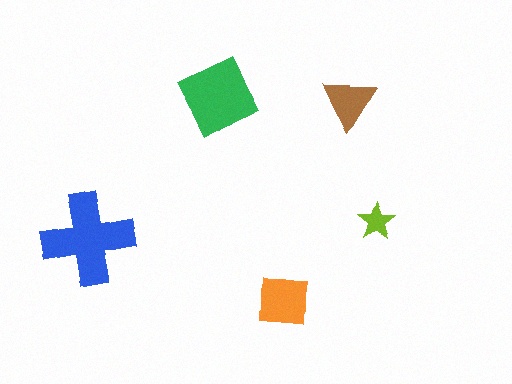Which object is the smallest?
The lime star.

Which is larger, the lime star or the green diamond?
The green diamond.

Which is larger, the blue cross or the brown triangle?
The blue cross.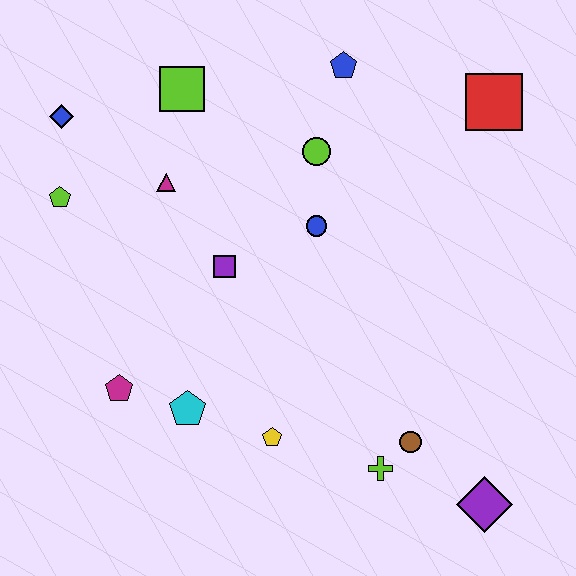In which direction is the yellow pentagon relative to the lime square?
The yellow pentagon is below the lime square.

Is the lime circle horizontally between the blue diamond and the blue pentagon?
Yes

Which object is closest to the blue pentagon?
The lime circle is closest to the blue pentagon.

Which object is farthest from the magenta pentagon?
The red square is farthest from the magenta pentagon.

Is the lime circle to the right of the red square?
No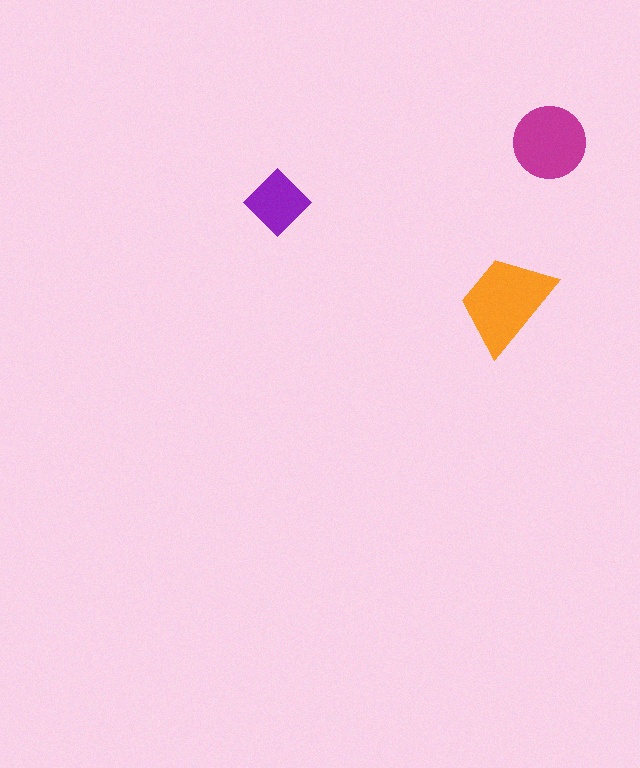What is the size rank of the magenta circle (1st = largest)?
2nd.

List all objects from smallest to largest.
The purple diamond, the magenta circle, the orange trapezoid.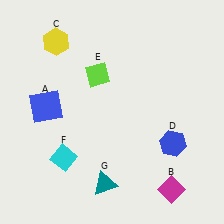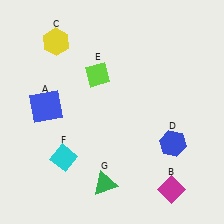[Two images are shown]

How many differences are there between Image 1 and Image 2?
There is 1 difference between the two images.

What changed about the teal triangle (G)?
In Image 1, G is teal. In Image 2, it changed to green.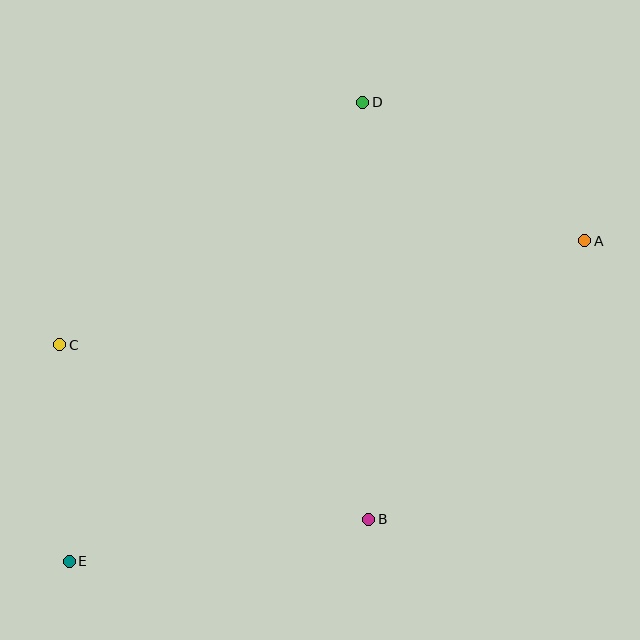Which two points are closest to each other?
Points C and E are closest to each other.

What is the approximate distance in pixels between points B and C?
The distance between B and C is approximately 354 pixels.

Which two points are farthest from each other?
Points A and E are farthest from each other.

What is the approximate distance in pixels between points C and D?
The distance between C and D is approximately 388 pixels.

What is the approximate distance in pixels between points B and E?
The distance between B and E is approximately 302 pixels.